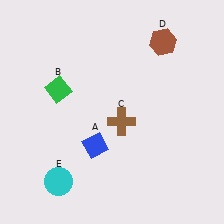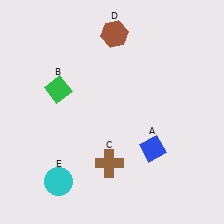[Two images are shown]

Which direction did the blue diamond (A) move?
The blue diamond (A) moved right.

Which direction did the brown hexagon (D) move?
The brown hexagon (D) moved left.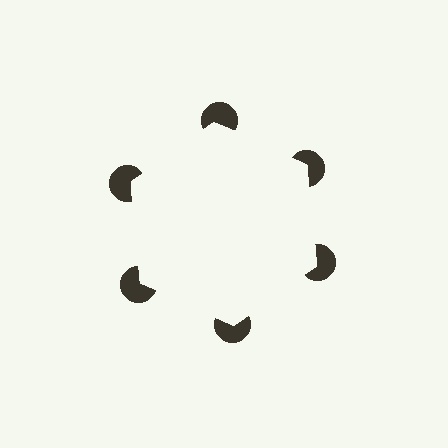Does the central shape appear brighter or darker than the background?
It typically appears slightly brighter than the background, even though no actual brightness change is drawn.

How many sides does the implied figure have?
6 sides.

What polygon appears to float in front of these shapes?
An illusory hexagon — its edges are inferred from the aligned wedge cuts in the pac-man discs, not physically drawn.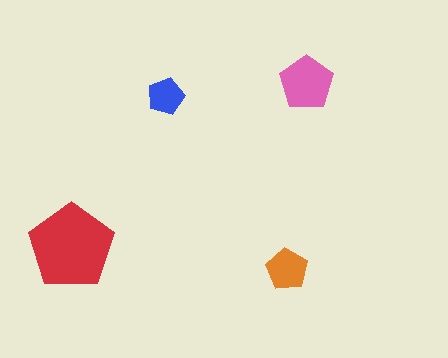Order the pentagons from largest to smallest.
the red one, the pink one, the orange one, the blue one.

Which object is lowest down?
The orange pentagon is bottommost.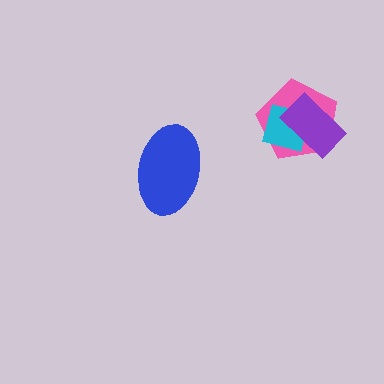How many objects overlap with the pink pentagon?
2 objects overlap with the pink pentagon.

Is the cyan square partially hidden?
Yes, it is partially covered by another shape.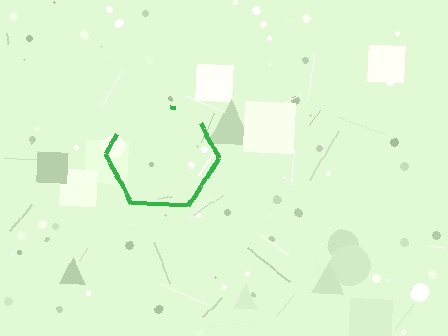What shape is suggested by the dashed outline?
The dashed outline suggests a hexagon.